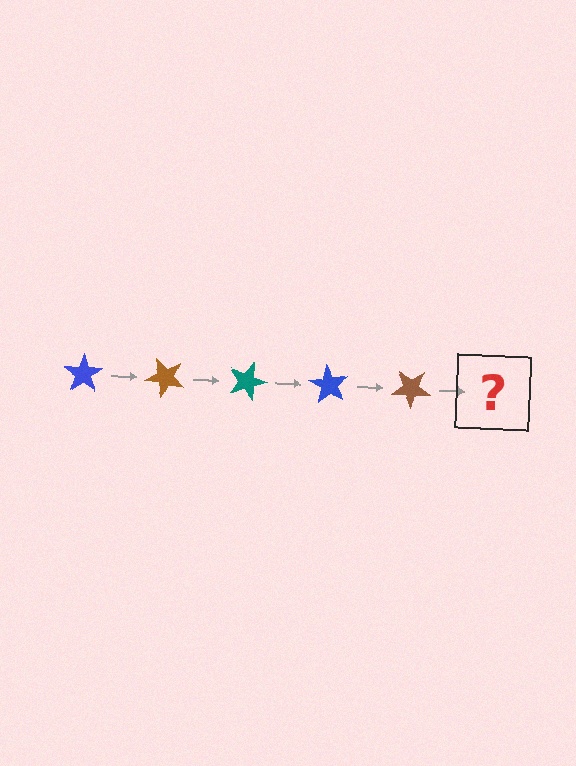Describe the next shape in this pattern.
It should be a teal star, rotated 225 degrees from the start.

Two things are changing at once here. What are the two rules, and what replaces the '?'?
The two rules are that it rotates 45 degrees each step and the color cycles through blue, brown, and teal. The '?' should be a teal star, rotated 225 degrees from the start.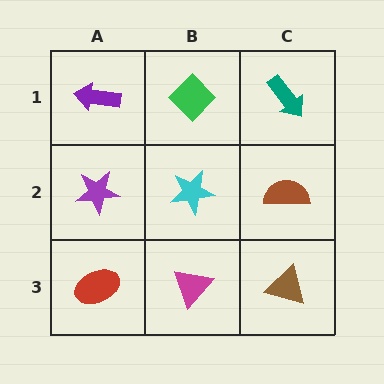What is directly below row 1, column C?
A brown semicircle.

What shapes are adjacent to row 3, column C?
A brown semicircle (row 2, column C), a magenta triangle (row 3, column B).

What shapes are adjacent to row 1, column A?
A purple star (row 2, column A), a green diamond (row 1, column B).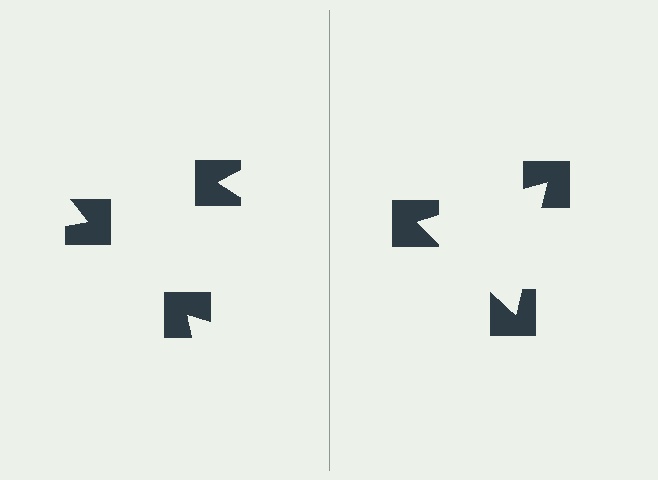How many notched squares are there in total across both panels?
6 — 3 on each side.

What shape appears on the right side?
An illusory triangle.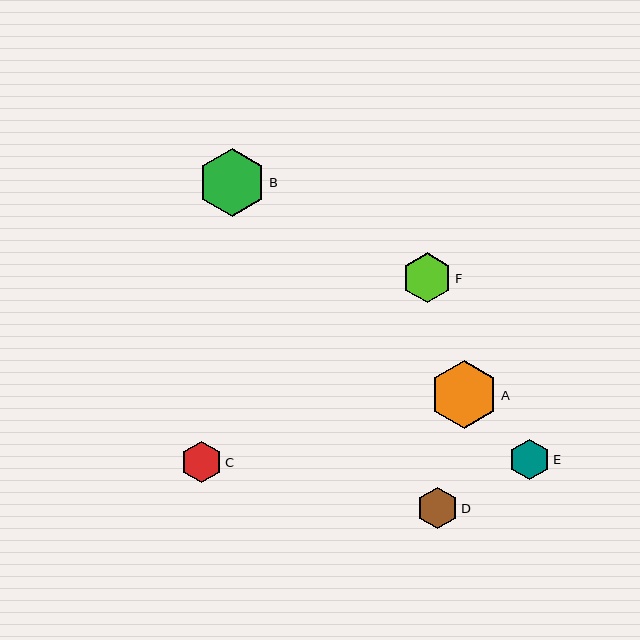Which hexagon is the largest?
Hexagon B is the largest with a size of approximately 68 pixels.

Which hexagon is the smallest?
Hexagon E is the smallest with a size of approximately 41 pixels.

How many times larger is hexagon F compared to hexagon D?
Hexagon F is approximately 1.2 times the size of hexagon D.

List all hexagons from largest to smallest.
From largest to smallest: B, A, F, C, D, E.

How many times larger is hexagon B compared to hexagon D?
Hexagon B is approximately 1.7 times the size of hexagon D.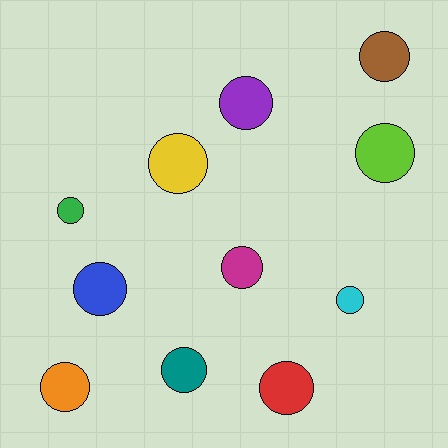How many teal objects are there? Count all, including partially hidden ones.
There is 1 teal object.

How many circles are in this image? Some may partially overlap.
There are 11 circles.